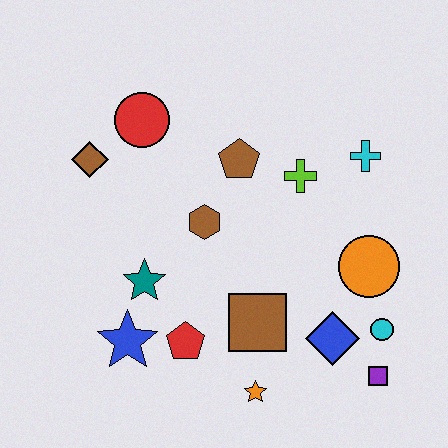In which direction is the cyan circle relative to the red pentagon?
The cyan circle is to the right of the red pentagon.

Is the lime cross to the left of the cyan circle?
Yes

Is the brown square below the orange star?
No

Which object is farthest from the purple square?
The brown diamond is farthest from the purple square.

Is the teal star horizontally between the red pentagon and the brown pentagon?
No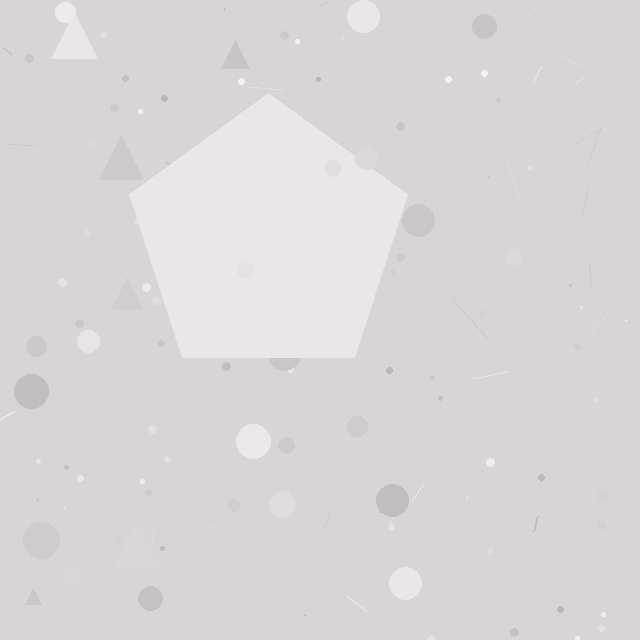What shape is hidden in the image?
A pentagon is hidden in the image.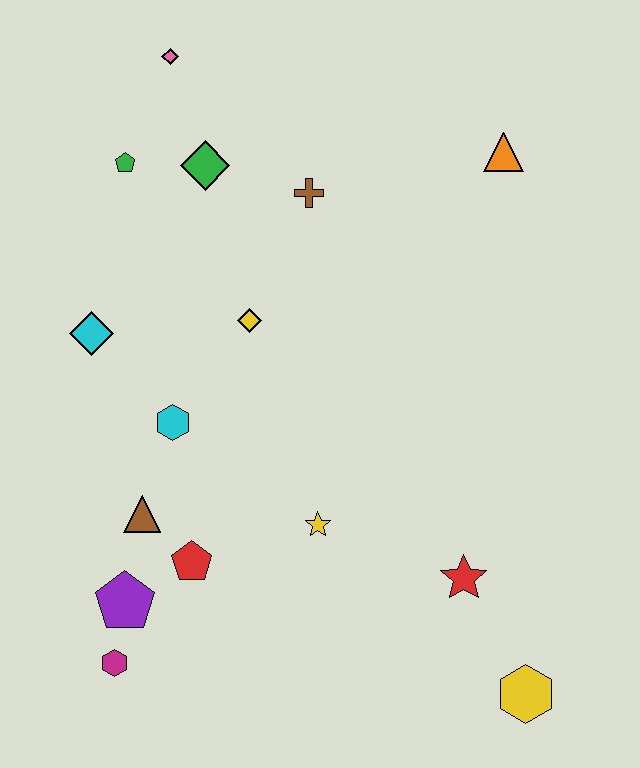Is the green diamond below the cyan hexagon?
No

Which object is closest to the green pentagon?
The green diamond is closest to the green pentagon.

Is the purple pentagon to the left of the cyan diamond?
No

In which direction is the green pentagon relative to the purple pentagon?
The green pentagon is above the purple pentagon.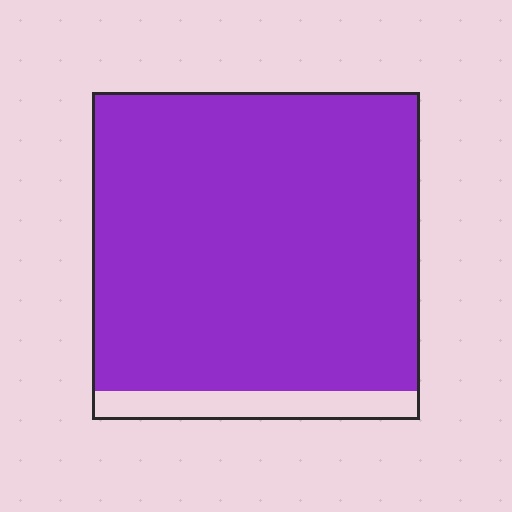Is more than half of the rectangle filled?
Yes.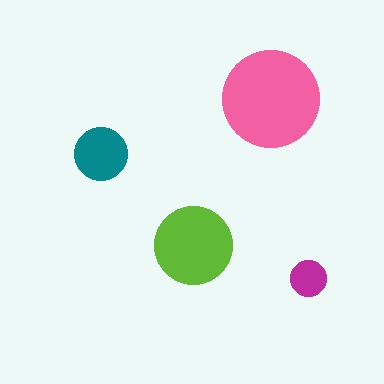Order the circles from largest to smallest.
the pink one, the lime one, the teal one, the magenta one.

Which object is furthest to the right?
The magenta circle is rightmost.